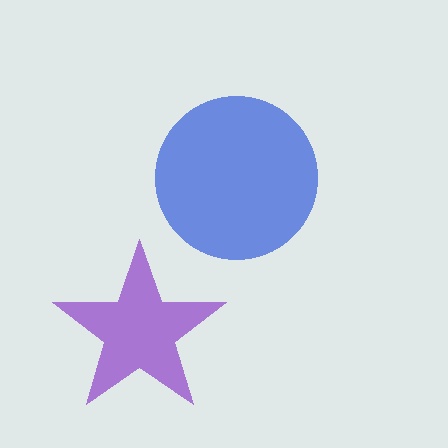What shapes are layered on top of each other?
The layered shapes are: a blue circle, a purple star.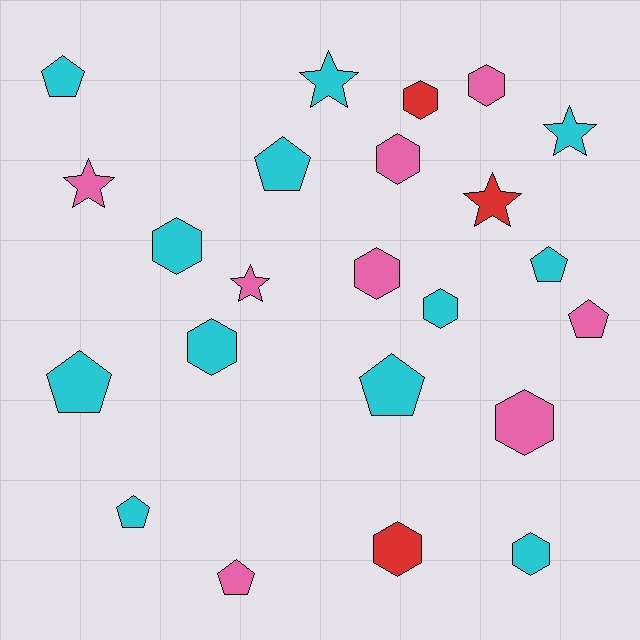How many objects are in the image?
There are 23 objects.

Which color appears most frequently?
Cyan, with 12 objects.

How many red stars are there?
There is 1 red star.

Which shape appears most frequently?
Hexagon, with 10 objects.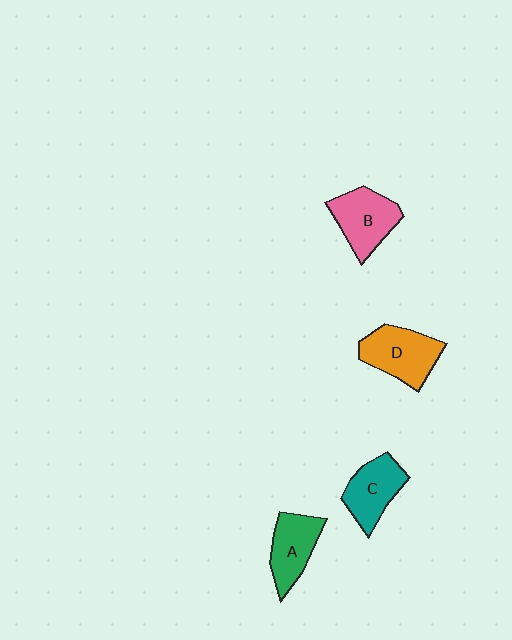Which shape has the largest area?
Shape D (orange).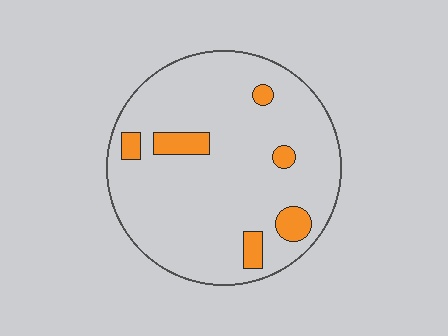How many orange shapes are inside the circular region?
6.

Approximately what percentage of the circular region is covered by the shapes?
Approximately 10%.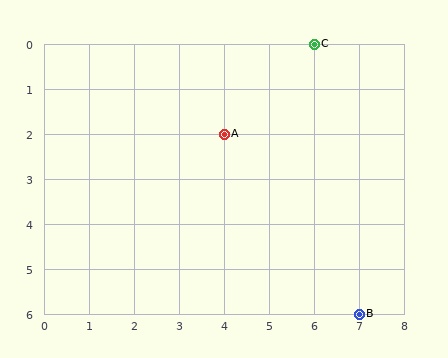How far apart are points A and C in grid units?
Points A and C are 2 columns and 2 rows apart (about 2.8 grid units diagonally).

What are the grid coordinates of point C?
Point C is at grid coordinates (6, 0).